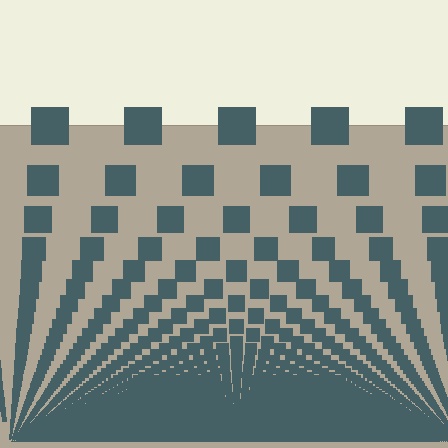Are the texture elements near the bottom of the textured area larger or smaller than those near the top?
Smaller. The gradient is inverted — elements near the bottom are smaller and denser.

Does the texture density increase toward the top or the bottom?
Density increases toward the bottom.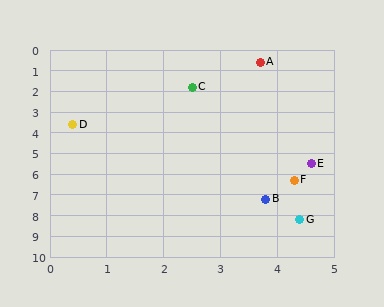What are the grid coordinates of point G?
Point G is at approximately (4.4, 8.2).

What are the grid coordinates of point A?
Point A is at approximately (3.7, 0.6).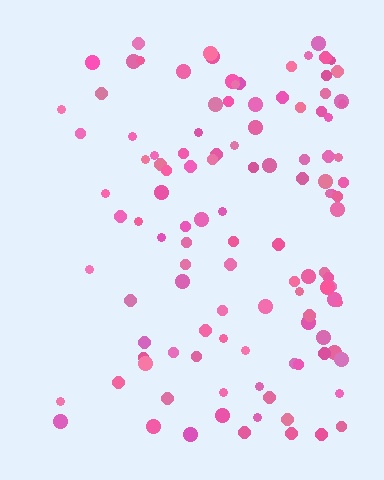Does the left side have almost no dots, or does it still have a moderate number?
Still a moderate number, just noticeably fewer than the right.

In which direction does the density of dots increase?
From left to right, with the right side densest.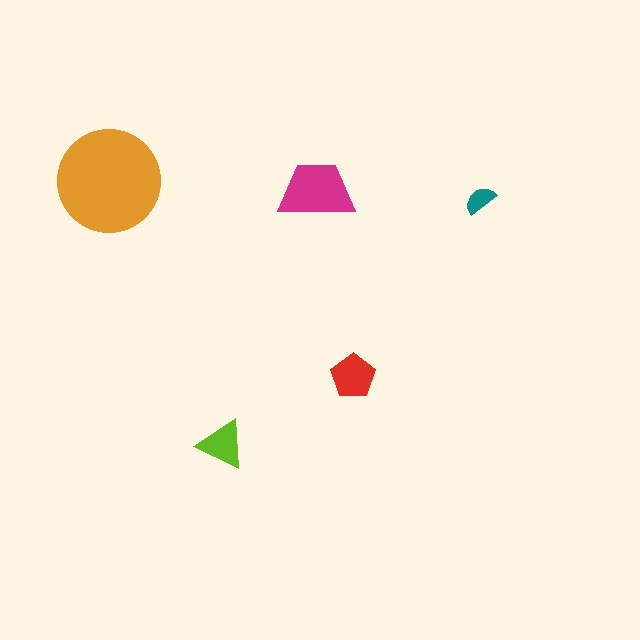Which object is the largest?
The orange circle.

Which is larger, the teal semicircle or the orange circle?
The orange circle.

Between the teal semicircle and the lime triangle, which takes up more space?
The lime triangle.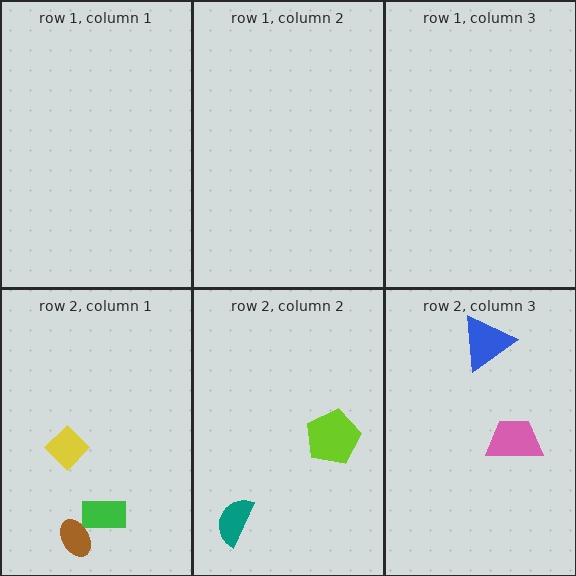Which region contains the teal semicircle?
The row 2, column 2 region.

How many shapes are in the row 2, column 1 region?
3.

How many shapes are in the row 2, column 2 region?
2.